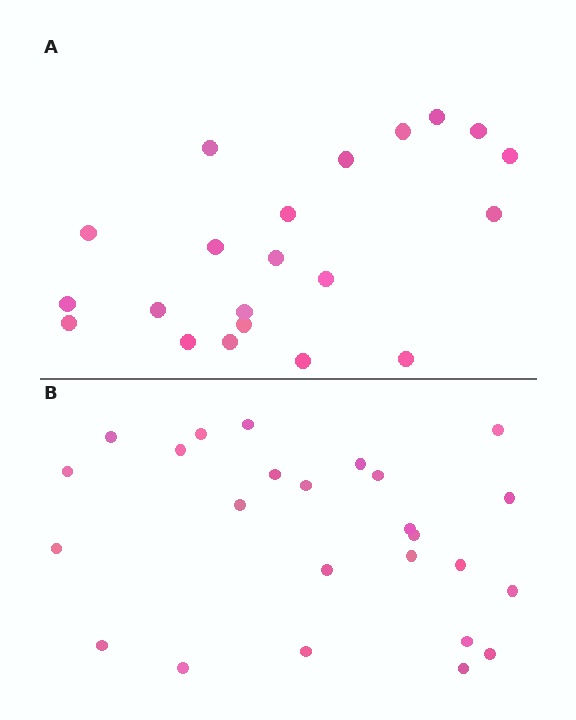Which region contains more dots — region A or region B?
Region B (the bottom region) has more dots.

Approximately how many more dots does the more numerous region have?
Region B has about 4 more dots than region A.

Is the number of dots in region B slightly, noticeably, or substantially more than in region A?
Region B has only slightly more — the two regions are fairly close. The ratio is roughly 1.2 to 1.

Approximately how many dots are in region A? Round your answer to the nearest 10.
About 20 dots. (The exact count is 21, which rounds to 20.)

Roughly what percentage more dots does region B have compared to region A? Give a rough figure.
About 20% more.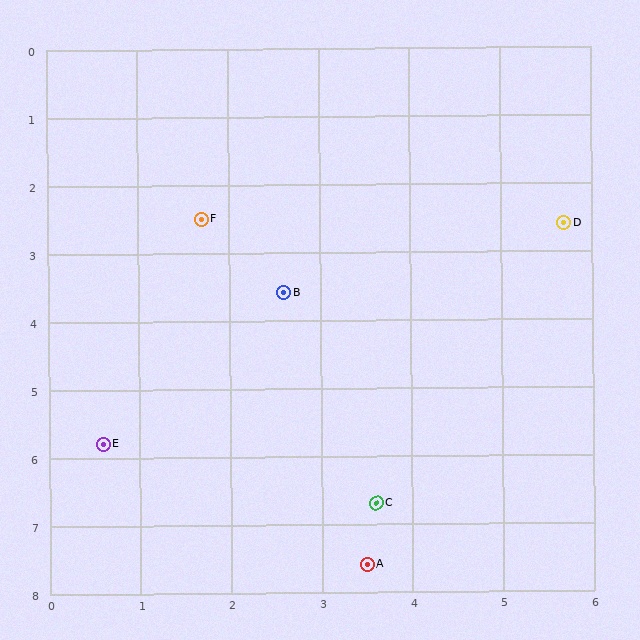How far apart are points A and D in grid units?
Points A and D are about 5.5 grid units apart.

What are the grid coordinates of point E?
Point E is at approximately (0.6, 5.8).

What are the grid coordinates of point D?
Point D is at approximately (5.7, 2.6).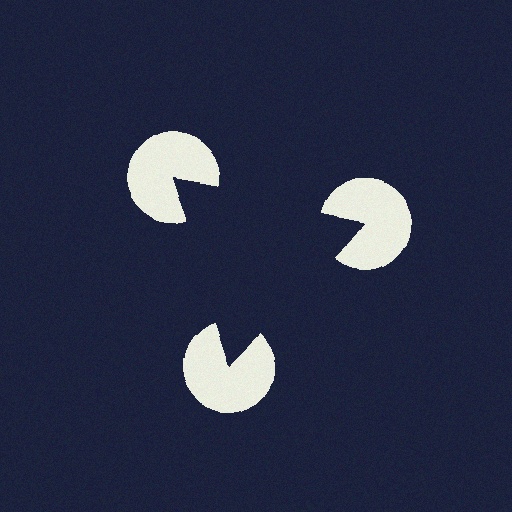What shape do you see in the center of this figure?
An illusory triangle — its edges are inferred from the aligned wedge cuts in the pac-man discs, not physically drawn.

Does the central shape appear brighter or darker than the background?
It typically appears slightly darker than the background, even though no actual brightness change is drawn.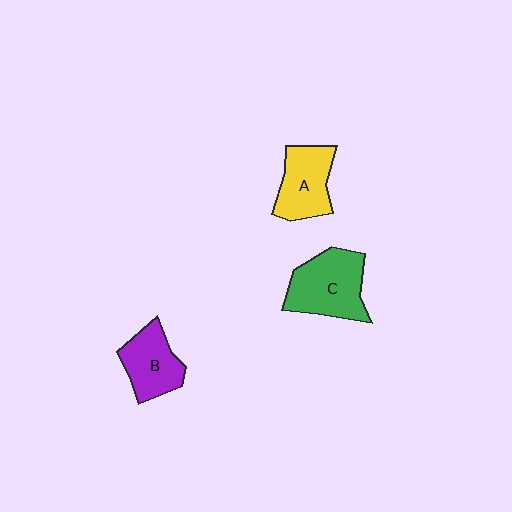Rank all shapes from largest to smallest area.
From largest to smallest: C (green), A (yellow), B (purple).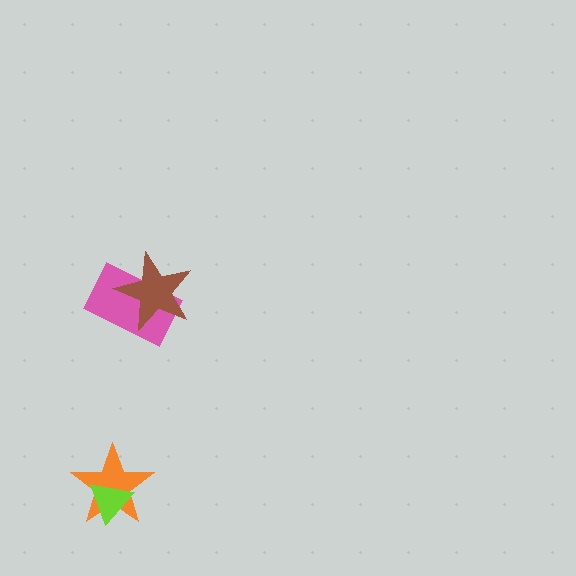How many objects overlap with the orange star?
1 object overlaps with the orange star.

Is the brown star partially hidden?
No, no other shape covers it.